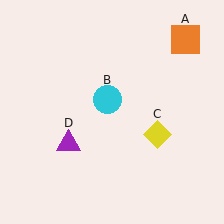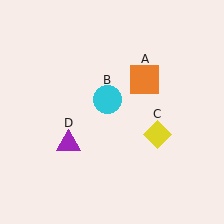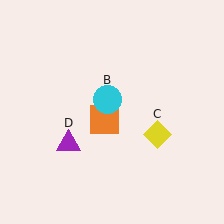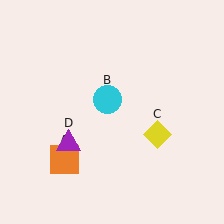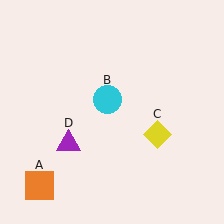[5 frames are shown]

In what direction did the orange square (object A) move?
The orange square (object A) moved down and to the left.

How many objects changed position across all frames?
1 object changed position: orange square (object A).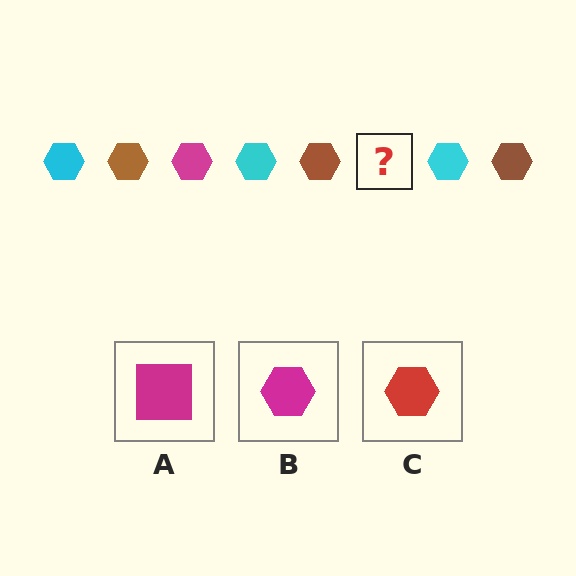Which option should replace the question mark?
Option B.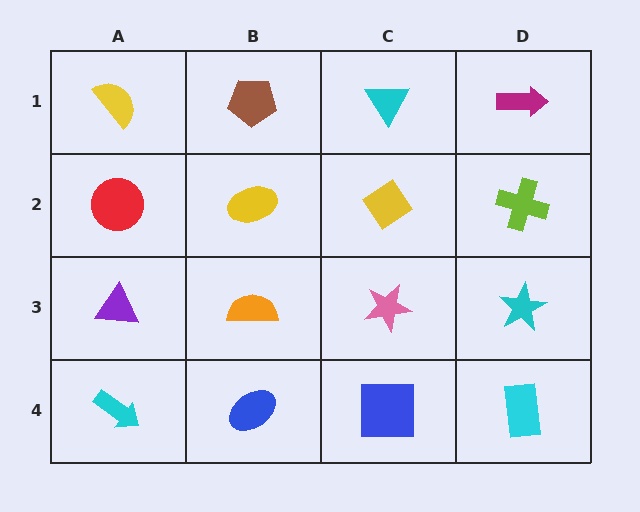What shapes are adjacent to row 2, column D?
A magenta arrow (row 1, column D), a cyan star (row 3, column D), a yellow diamond (row 2, column C).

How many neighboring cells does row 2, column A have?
3.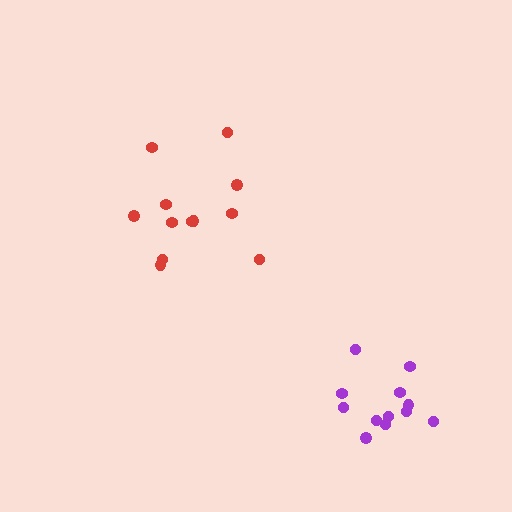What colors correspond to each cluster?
The clusters are colored: red, purple.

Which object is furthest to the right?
The purple cluster is rightmost.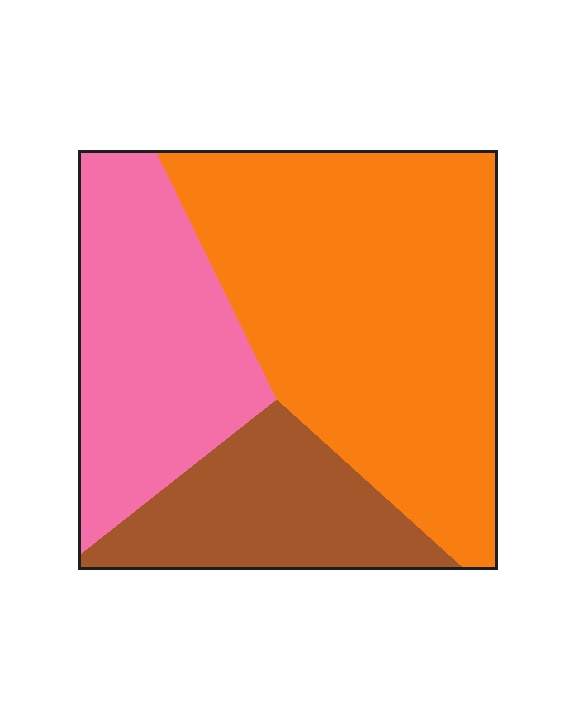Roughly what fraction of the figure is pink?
Pink takes up about one quarter (1/4) of the figure.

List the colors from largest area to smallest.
From largest to smallest: orange, pink, brown.